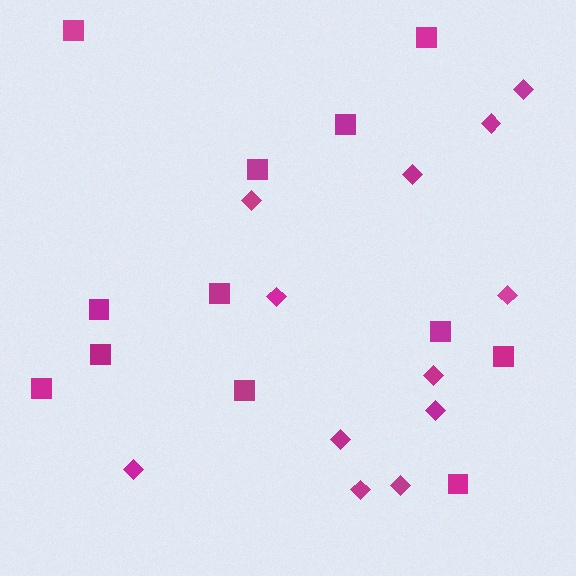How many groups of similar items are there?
There are 2 groups: one group of diamonds (12) and one group of squares (12).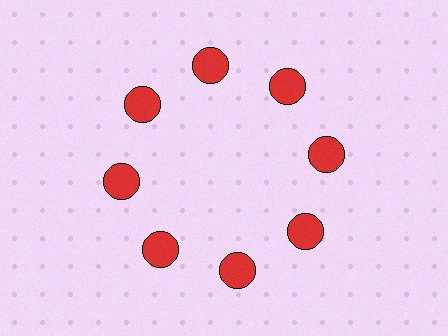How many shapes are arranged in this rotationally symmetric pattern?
There are 8 shapes, arranged in 8 groups of 1.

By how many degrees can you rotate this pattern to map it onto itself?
The pattern maps onto itself every 45 degrees of rotation.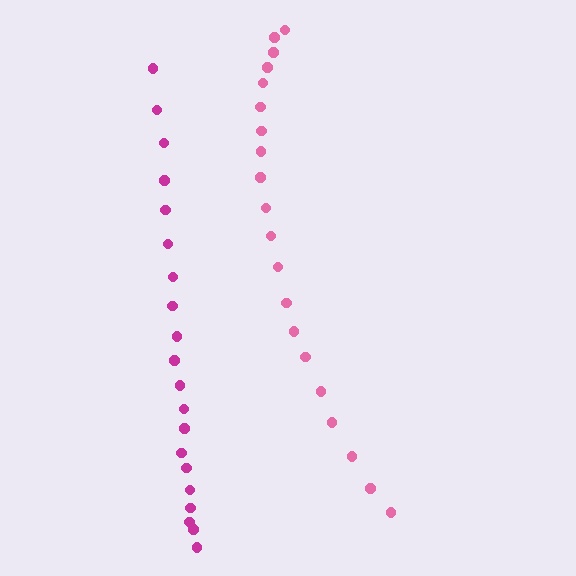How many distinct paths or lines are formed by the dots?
There are 2 distinct paths.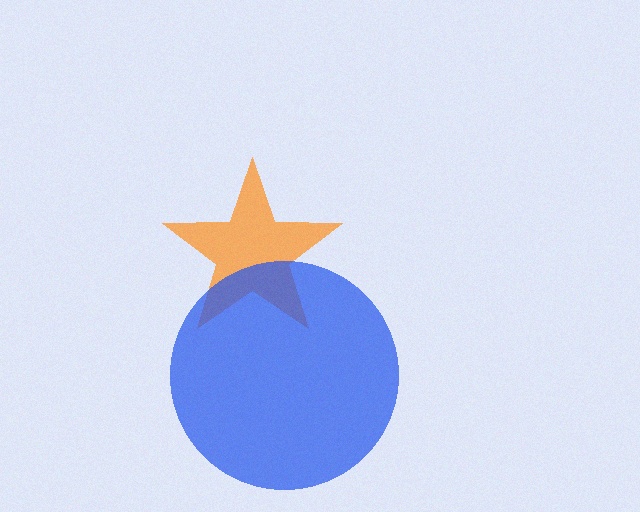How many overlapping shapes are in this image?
There are 2 overlapping shapes in the image.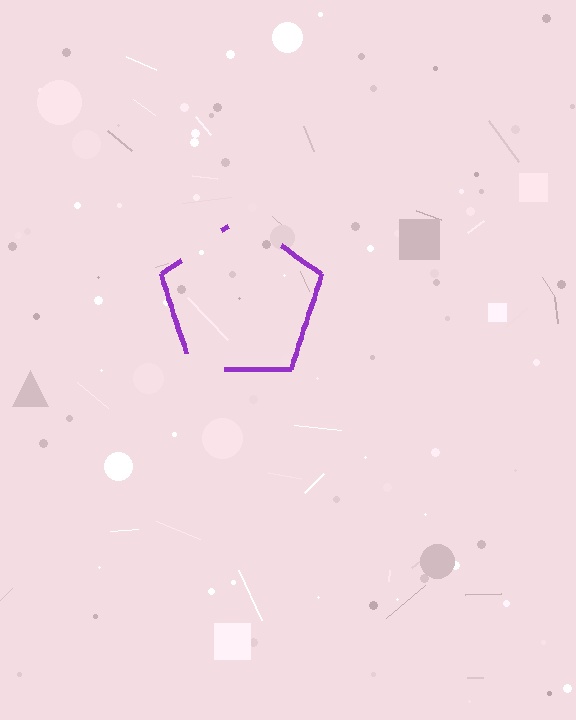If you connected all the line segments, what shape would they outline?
They would outline a pentagon.